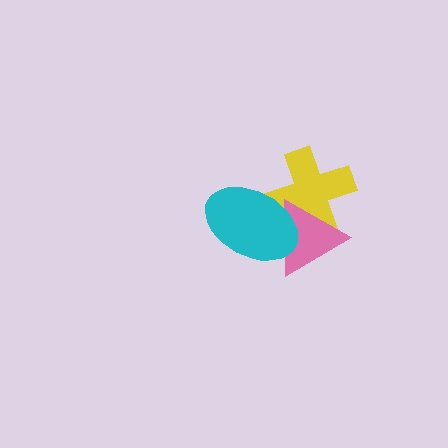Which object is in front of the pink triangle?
The cyan ellipse is in front of the pink triangle.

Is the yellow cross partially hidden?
Yes, it is partially covered by another shape.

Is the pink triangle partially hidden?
Yes, it is partially covered by another shape.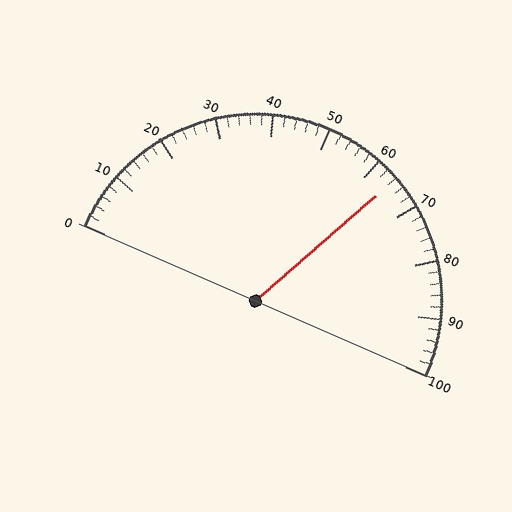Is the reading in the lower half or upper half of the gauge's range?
The reading is in the upper half of the range (0 to 100).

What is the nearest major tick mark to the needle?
The nearest major tick mark is 60.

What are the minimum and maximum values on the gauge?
The gauge ranges from 0 to 100.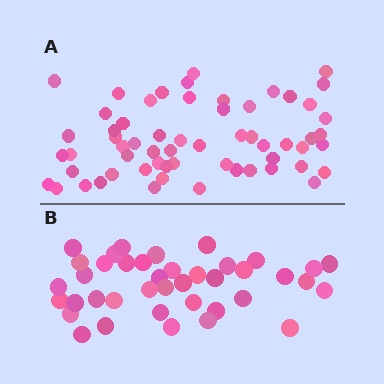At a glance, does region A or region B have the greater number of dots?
Region A (the top region) has more dots.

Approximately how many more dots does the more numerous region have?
Region A has approximately 20 more dots than region B.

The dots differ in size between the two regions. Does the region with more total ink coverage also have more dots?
No. Region B has more total ink coverage because its dots are larger, but region A actually contains more individual dots. Total area can be misleading — the number of items is what matters here.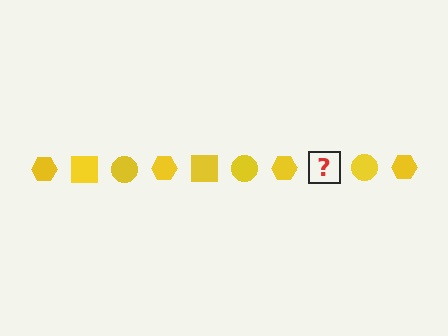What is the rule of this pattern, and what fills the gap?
The rule is that the pattern cycles through hexagon, square, circle shapes in yellow. The gap should be filled with a yellow square.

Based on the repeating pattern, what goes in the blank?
The blank should be a yellow square.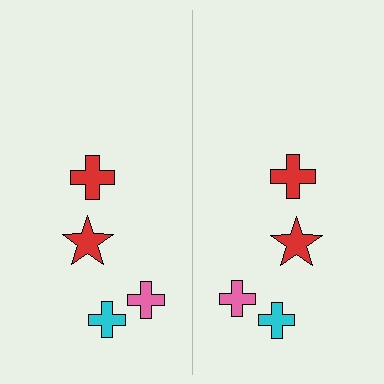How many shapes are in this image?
There are 8 shapes in this image.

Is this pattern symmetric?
Yes, this pattern has bilateral (reflection) symmetry.